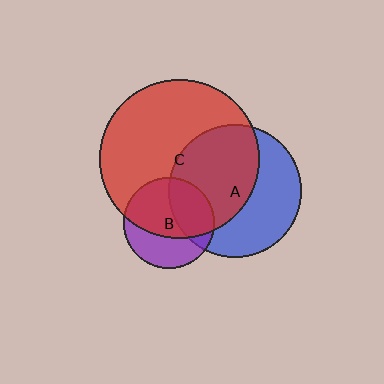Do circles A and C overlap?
Yes.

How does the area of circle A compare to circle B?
Approximately 2.1 times.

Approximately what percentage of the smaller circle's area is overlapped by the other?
Approximately 55%.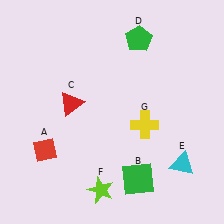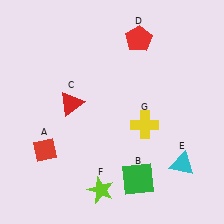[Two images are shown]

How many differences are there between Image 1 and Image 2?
There is 1 difference between the two images.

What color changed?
The pentagon (D) changed from green in Image 1 to red in Image 2.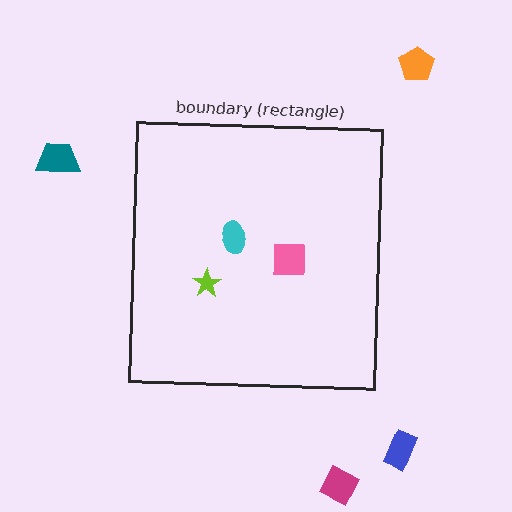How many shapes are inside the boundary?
3 inside, 4 outside.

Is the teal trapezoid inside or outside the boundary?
Outside.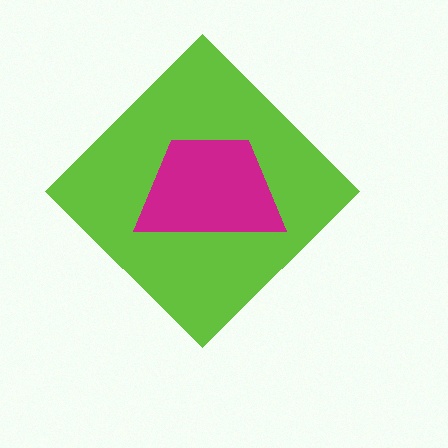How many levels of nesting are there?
2.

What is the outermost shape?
The lime diamond.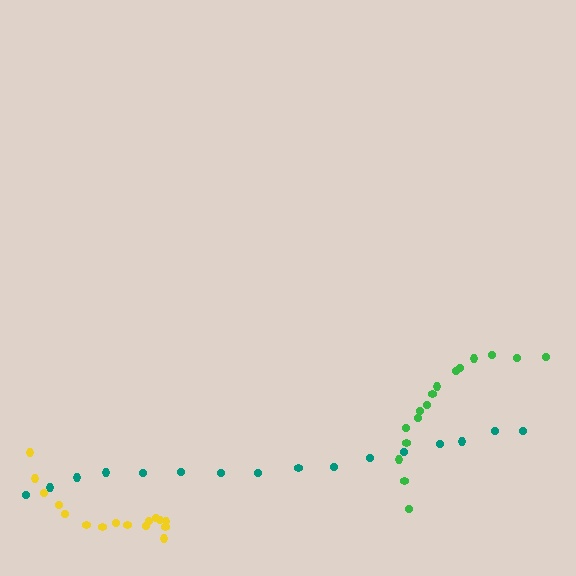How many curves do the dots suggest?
There are 3 distinct paths.